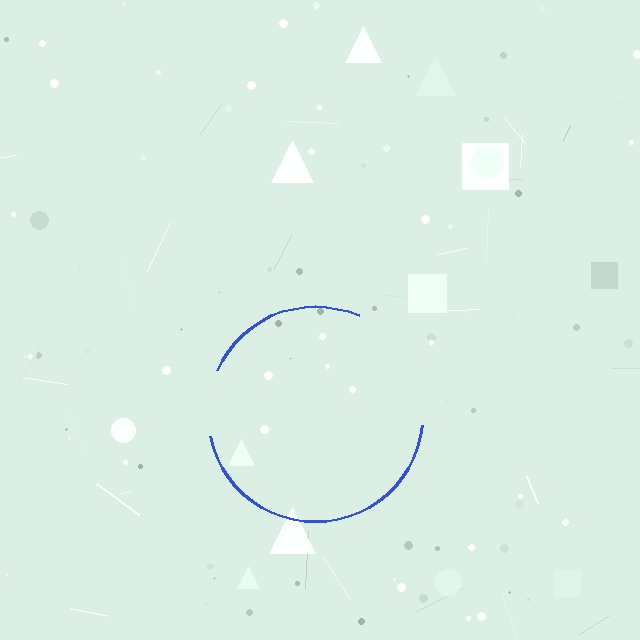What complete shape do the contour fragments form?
The contour fragments form a circle.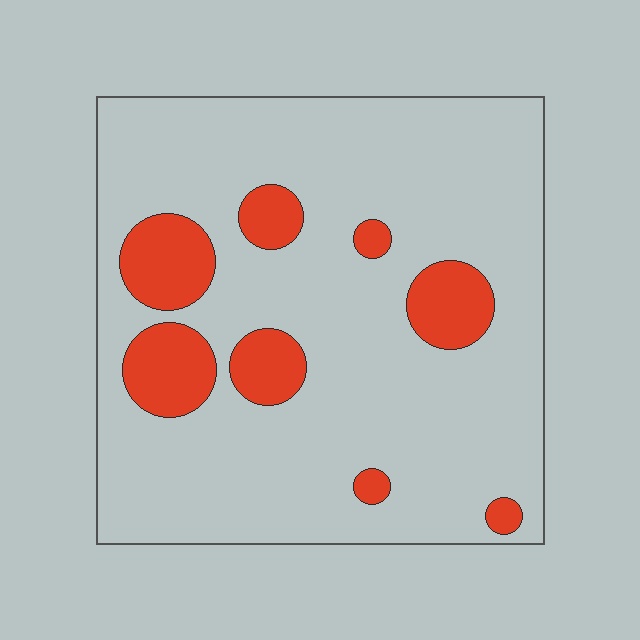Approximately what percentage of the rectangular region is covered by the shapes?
Approximately 15%.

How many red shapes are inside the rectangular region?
8.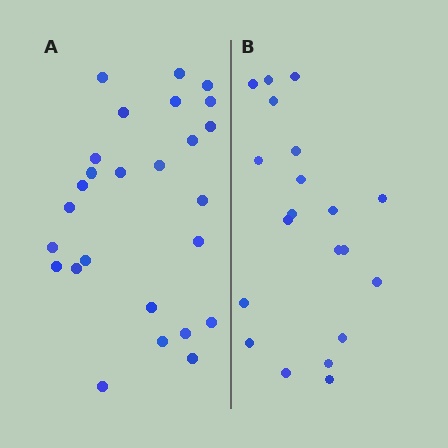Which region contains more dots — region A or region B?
Region A (the left region) has more dots.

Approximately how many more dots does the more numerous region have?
Region A has about 6 more dots than region B.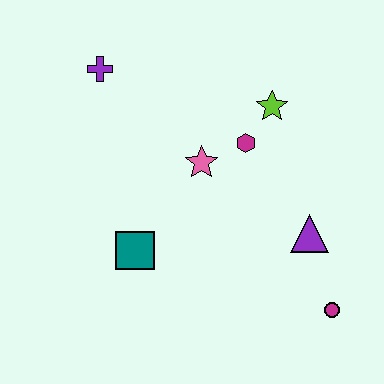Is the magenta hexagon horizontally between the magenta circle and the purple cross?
Yes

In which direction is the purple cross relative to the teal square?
The purple cross is above the teal square.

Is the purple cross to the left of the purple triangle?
Yes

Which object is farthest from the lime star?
The magenta circle is farthest from the lime star.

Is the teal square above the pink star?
No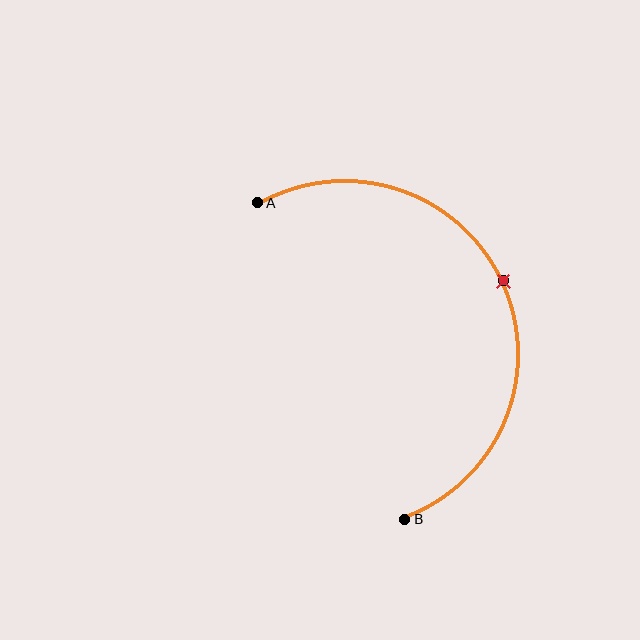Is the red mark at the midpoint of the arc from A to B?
Yes. The red mark lies on the arc at equal arc-length from both A and B — it is the arc midpoint.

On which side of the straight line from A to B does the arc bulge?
The arc bulges to the right of the straight line connecting A and B.